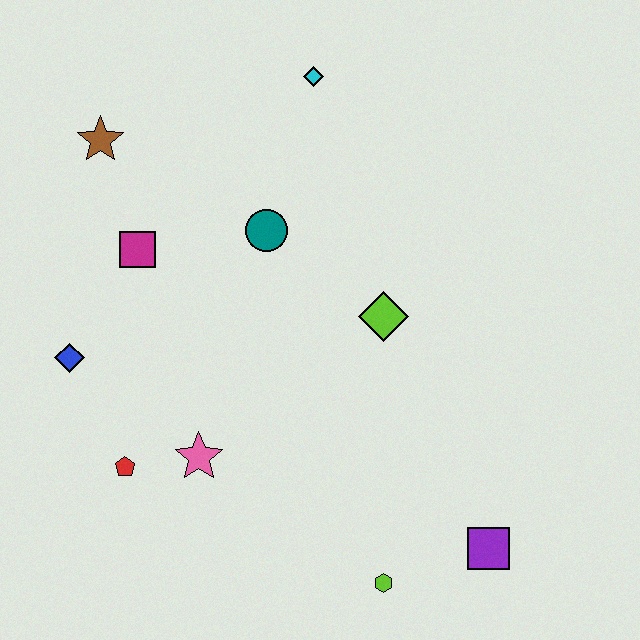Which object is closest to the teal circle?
The magenta square is closest to the teal circle.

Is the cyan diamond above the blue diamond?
Yes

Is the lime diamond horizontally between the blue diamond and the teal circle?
No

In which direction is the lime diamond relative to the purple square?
The lime diamond is above the purple square.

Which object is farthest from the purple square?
The brown star is farthest from the purple square.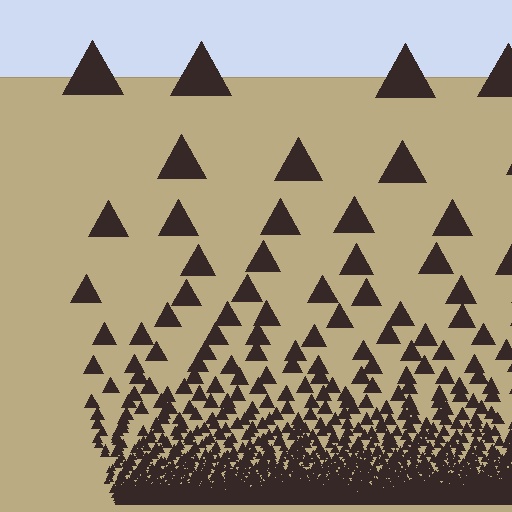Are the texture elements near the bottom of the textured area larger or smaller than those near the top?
Smaller. The gradient is inverted — elements near the bottom are smaller and denser.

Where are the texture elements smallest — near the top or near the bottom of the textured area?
Near the bottom.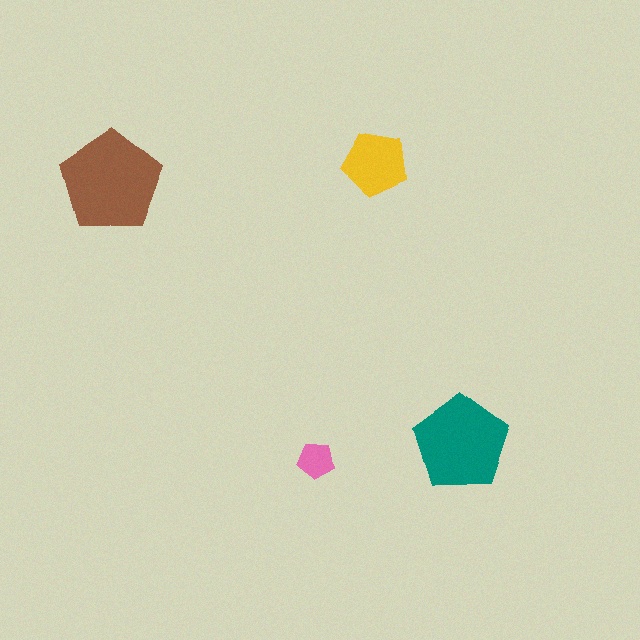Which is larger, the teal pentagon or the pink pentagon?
The teal one.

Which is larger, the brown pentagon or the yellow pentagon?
The brown one.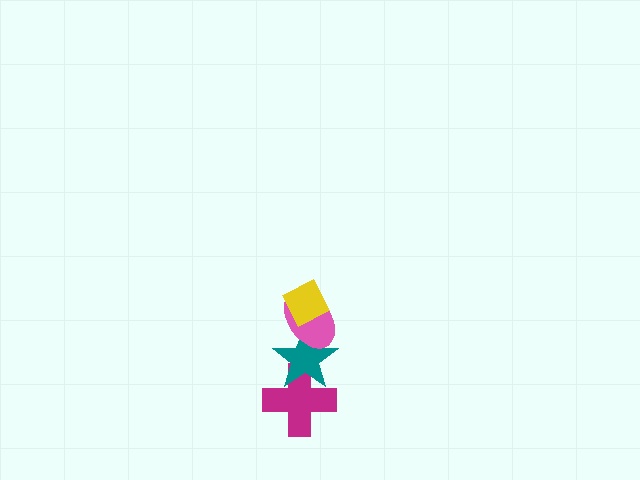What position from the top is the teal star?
The teal star is 3rd from the top.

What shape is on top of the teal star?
The pink ellipse is on top of the teal star.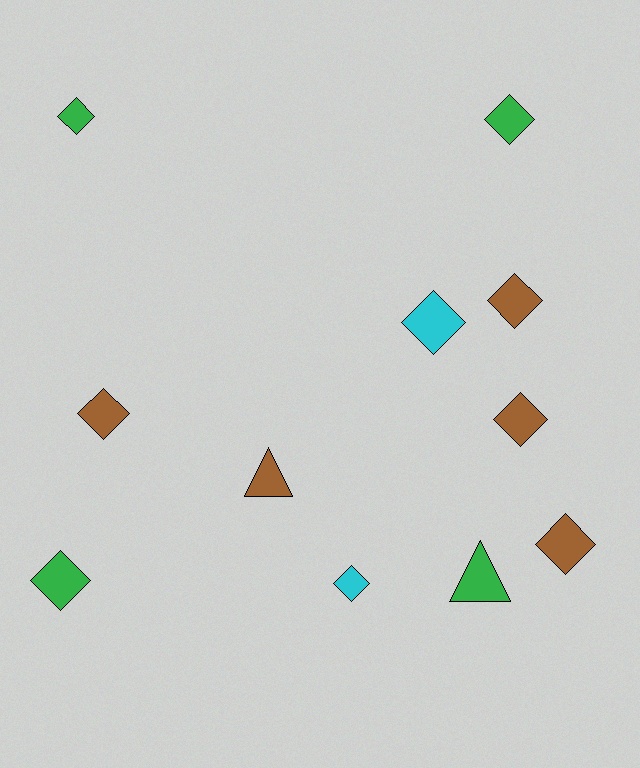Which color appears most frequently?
Brown, with 5 objects.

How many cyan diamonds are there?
There are 2 cyan diamonds.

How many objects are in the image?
There are 11 objects.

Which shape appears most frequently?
Diamond, with 9 objects.